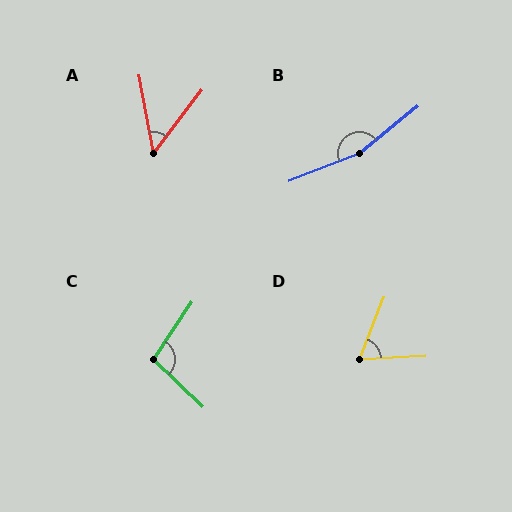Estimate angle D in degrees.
Approximately 65 degrees.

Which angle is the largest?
B, at approximately 163 degrees.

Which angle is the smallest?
A, at approximately 48 degrees.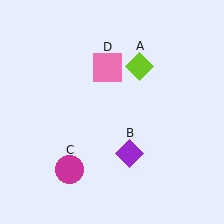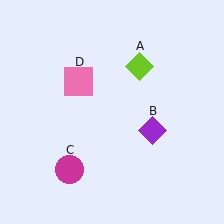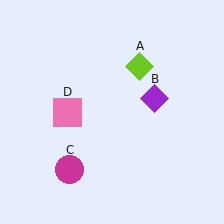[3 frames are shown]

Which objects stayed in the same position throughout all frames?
Lime diamond (object A) and magenta circle (object C) remained stationary.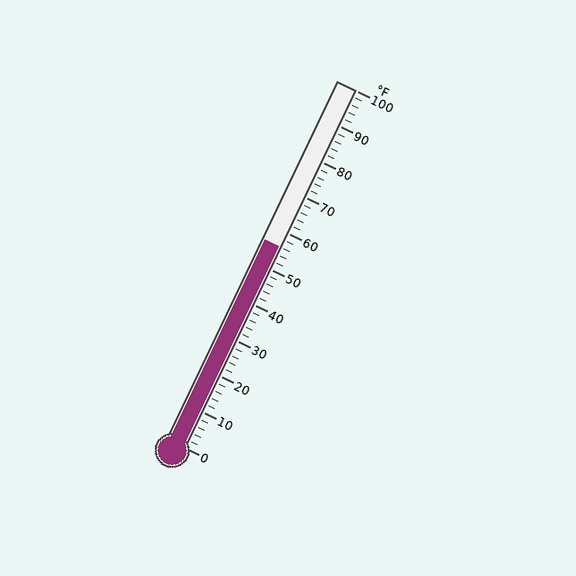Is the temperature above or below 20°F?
The temperature is above 20°F.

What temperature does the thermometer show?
The thermometer shows approximately 56°F.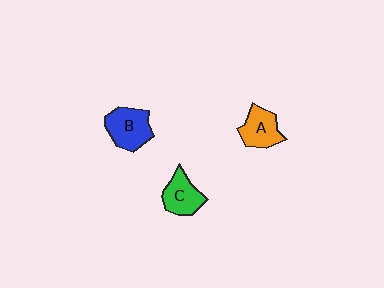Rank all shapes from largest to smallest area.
From largest to smallest: B (blue), A (orange), C (green).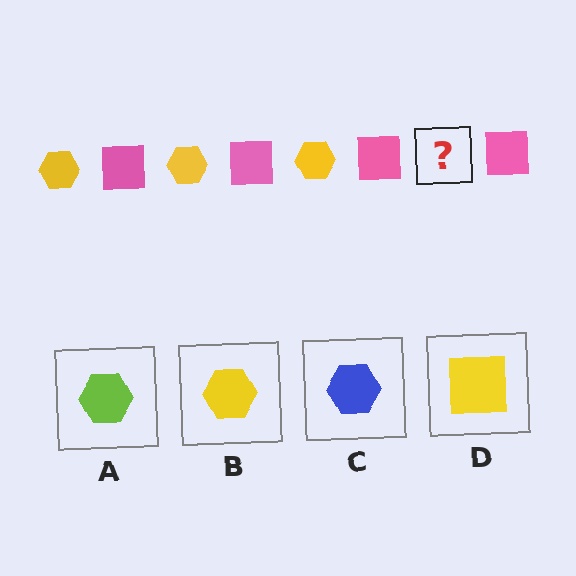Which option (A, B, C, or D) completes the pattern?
B.